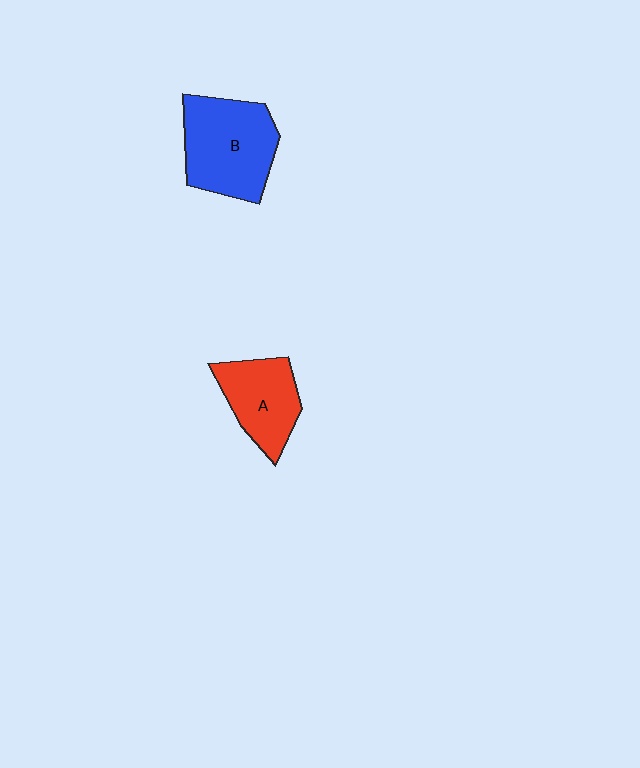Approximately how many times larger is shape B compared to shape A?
Approximately 1.4 times.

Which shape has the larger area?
Shape B (blue).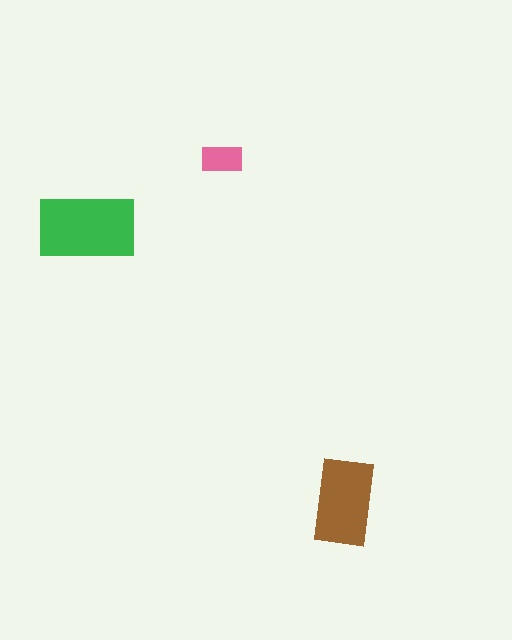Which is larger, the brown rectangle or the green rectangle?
The green one.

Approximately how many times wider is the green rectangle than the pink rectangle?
About 2.5 times wider.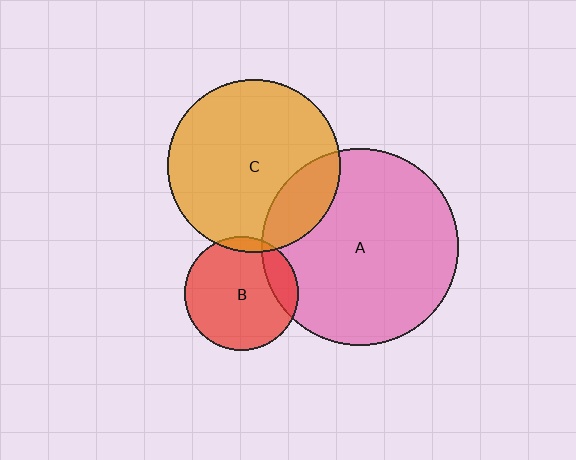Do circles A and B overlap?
Yes.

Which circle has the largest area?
Circle A (pink).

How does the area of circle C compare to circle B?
Approximately 2.3 times.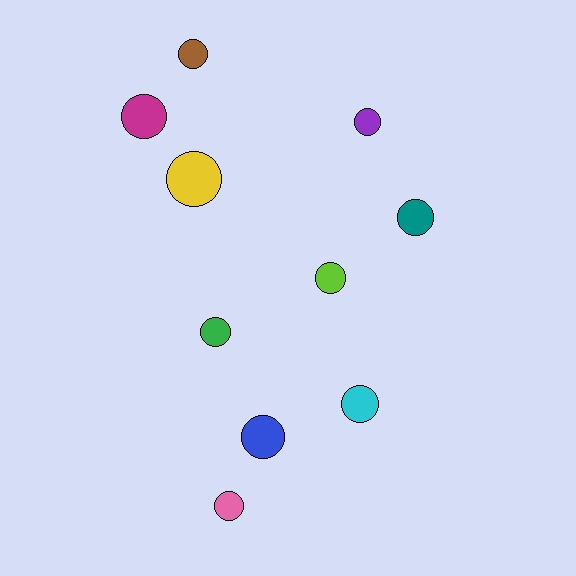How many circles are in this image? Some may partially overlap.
There are 10 circles.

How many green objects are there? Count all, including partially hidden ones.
There is 1 green object.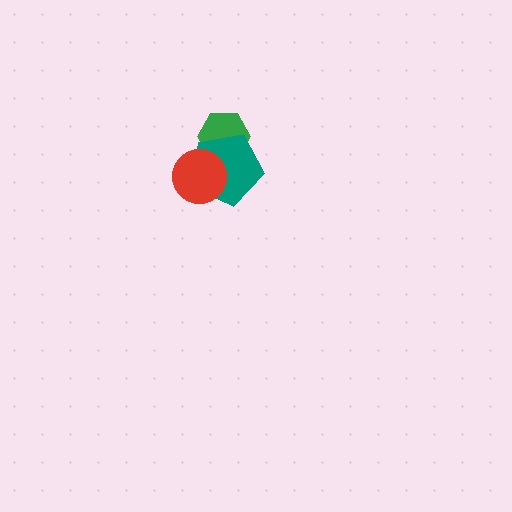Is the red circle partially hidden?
No, no other shape covers it.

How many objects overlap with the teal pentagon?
2 objects overlap with the teal pentagon.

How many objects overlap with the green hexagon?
2 objects overlap with the green hexagon.